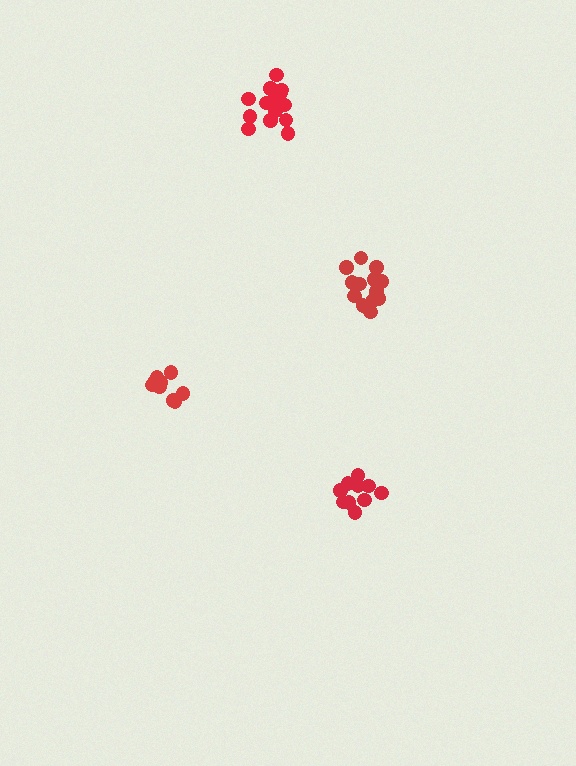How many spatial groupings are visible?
There are 4 spatial groupings.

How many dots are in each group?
Group 1: 10 dots, Group 2: 10 dots, Group 3: 15 dots, Group 4: 15 dots (50 total).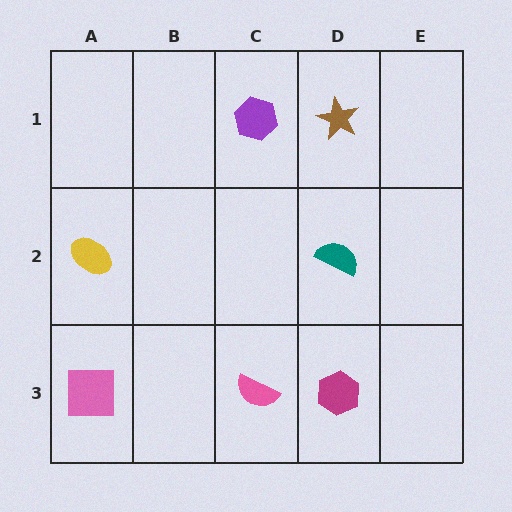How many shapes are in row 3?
3 shapes.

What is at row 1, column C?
A purple hexagon.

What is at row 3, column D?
A magenta hexagon.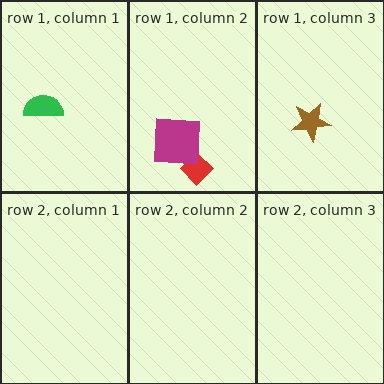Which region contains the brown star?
The row 1, column 3 region.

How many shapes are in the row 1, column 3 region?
1.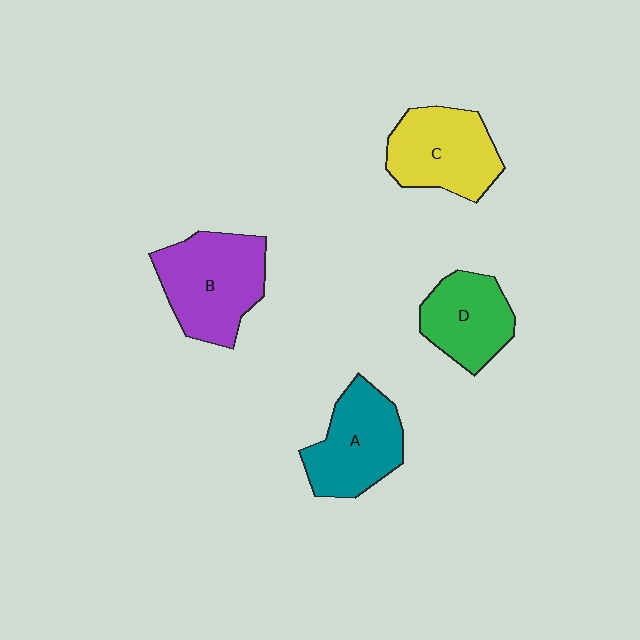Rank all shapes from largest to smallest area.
From largest to smallest: B (purple), C (yellow), A (teal), D (green).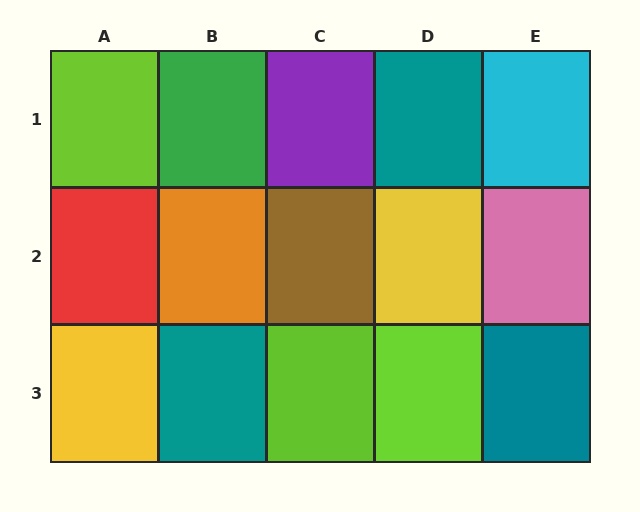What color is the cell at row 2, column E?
Pink.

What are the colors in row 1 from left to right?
Lime, green, purple, teal, cyan.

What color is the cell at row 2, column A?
Red.